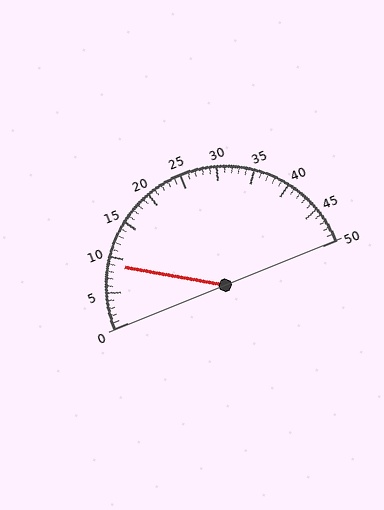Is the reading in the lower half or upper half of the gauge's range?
The reading is in the lower half of the range (0 to 50).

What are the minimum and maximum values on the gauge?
The gauge ranges from 0 to 50.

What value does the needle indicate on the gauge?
The needle indicates approximately 9.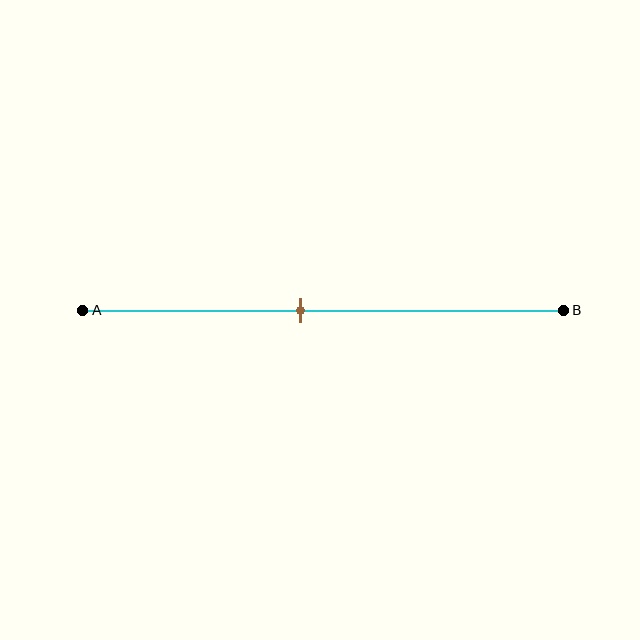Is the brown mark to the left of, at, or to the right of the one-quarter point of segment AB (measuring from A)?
The brown mark is to the right of the one-quarter point of segment AB.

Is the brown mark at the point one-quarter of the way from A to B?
No, the mark is at about 45% from A, not at the 25% one-quarter point.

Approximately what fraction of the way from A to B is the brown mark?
The brown mark is approximately 45% of the way from A to B.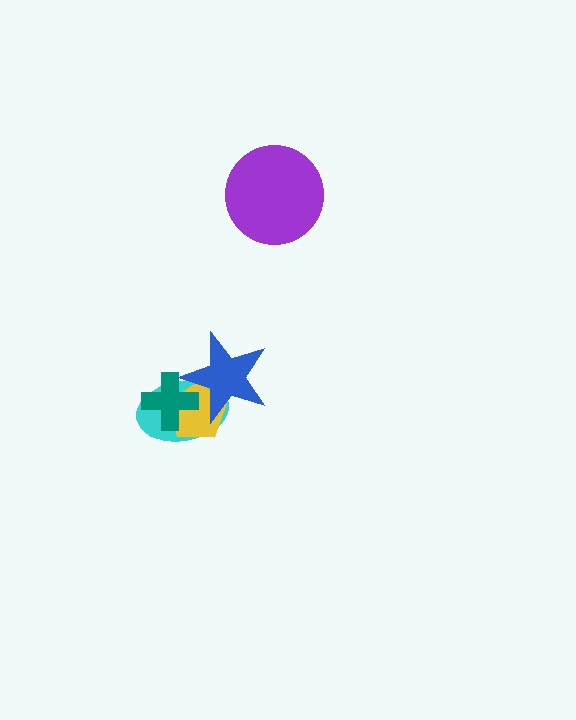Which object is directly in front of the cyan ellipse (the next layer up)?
The yellow pentagon is directly in front of the cyan ellipse.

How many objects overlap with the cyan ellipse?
3 objects overlap with the cyan ellipse.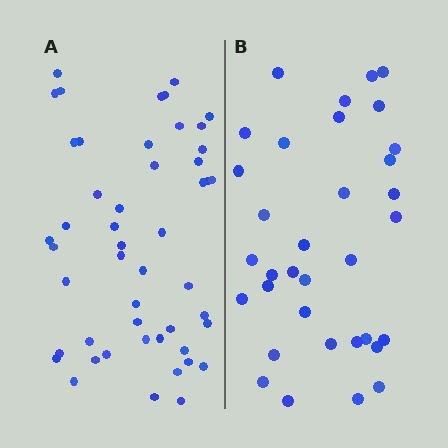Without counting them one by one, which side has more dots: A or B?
Region A (the left region) has more dots.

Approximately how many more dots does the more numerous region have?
Region A has approximately 15 more dots than region B.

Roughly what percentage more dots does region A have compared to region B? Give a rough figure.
About 45% more.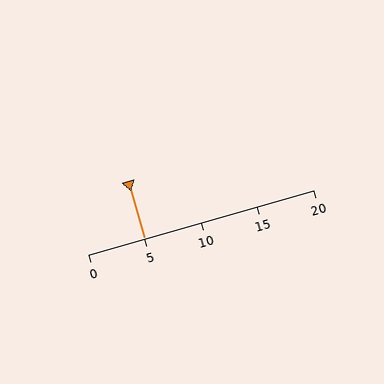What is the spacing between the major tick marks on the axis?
The major ticks are spaced 5 apart.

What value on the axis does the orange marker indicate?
The marker indicates approximately 5.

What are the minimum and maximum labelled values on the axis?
The axis runs from 0 to 20.